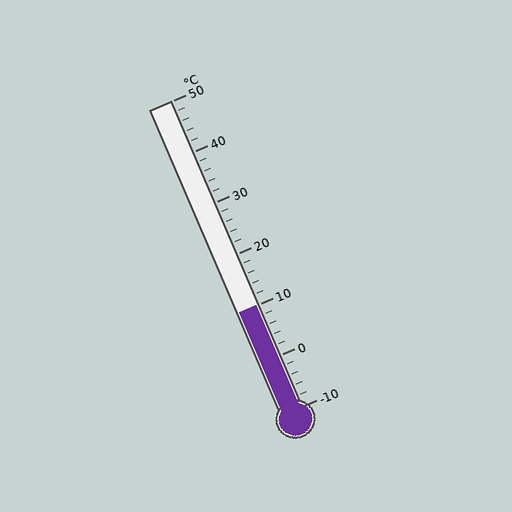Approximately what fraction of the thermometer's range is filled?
The thermometer is filled to approximately 35% of its range.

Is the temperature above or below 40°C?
The temperature is below 40°C.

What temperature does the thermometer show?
The thermometer shows approximately 10°C.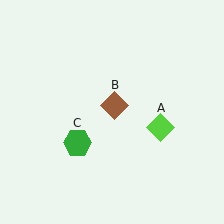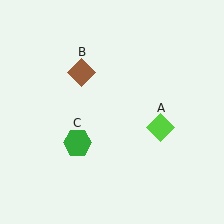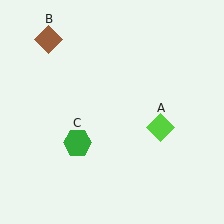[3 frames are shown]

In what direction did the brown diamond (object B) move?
The brown diamond (object B) moved up and to the left.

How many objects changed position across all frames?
1 object changed position: brown diamond (object B).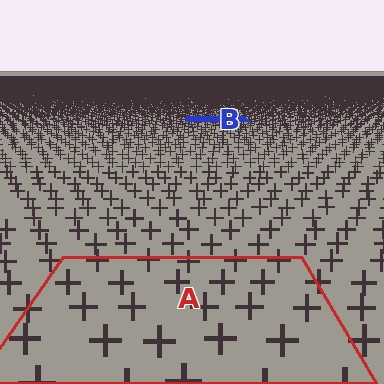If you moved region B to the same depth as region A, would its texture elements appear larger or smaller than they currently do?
They would appear larger. At a closer depth, the same texture elements are projected at a bigger on-screen size.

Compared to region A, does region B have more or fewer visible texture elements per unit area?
Region B has more texture elements per unit area — they are packed more densely because it is farther away.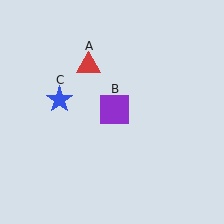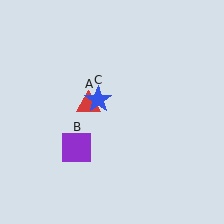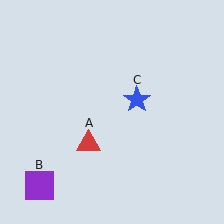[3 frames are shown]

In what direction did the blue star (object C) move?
The blue star (object C) moved right.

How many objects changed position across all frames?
3 objects changed position: red triangle (object A), purple square (object B), blue star (object C).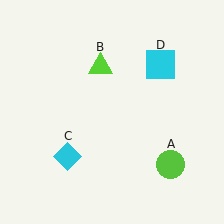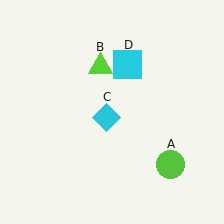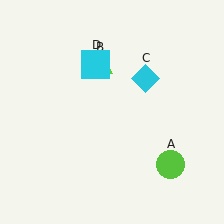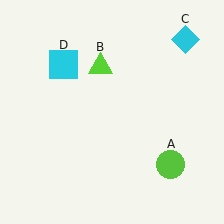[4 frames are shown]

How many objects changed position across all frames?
2 objects changed position: cyan diamond (object C), cyan square (object D).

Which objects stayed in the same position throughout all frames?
Lime circle (object A) and lime triangle (object B) remained stationary.